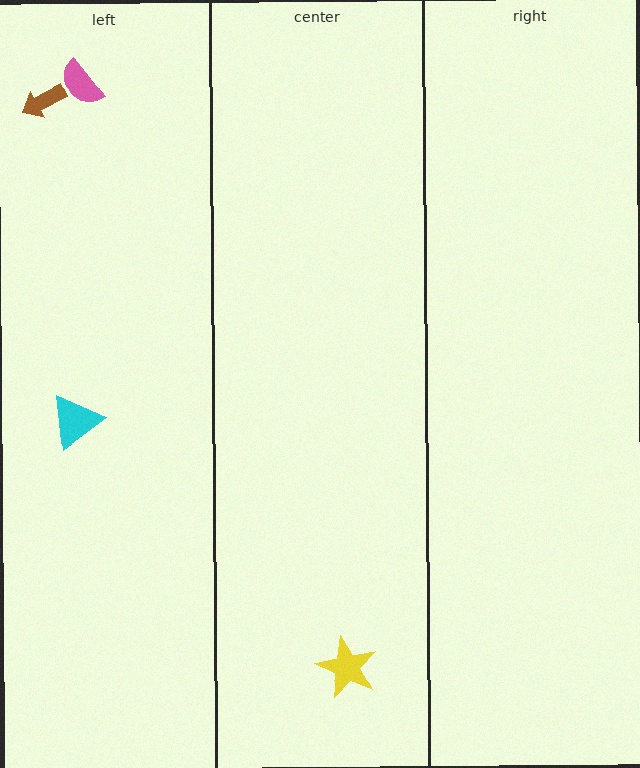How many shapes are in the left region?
3.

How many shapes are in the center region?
1.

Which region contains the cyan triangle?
The left region.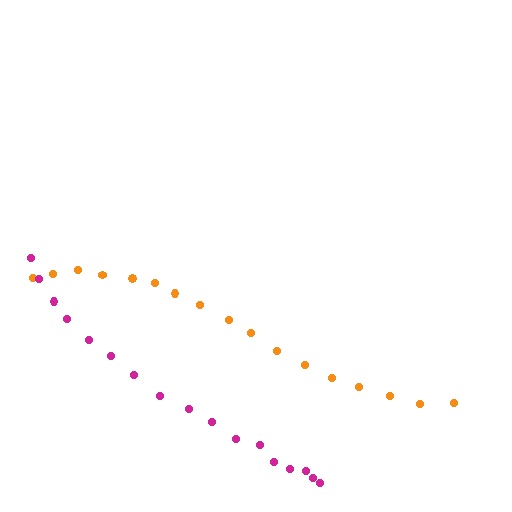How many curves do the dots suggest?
There are 2 distinct paths.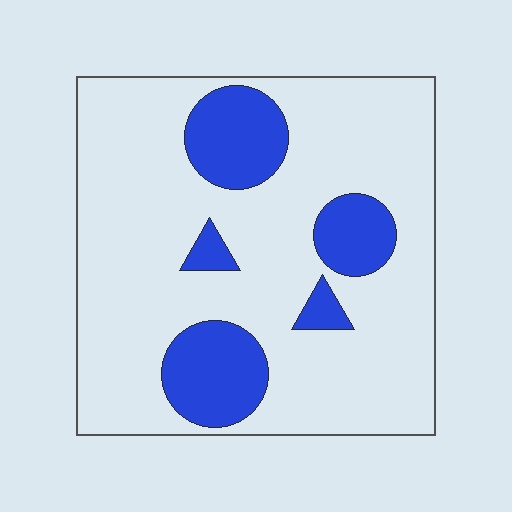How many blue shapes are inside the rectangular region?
5.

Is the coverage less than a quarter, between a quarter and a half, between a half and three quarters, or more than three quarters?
Less than a quarter.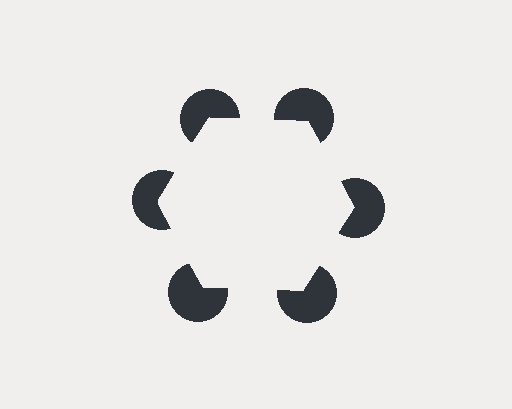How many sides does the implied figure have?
6 sides.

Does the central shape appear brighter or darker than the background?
It typically appears slightly brighter than the background, even though no actual brightness change is drawn.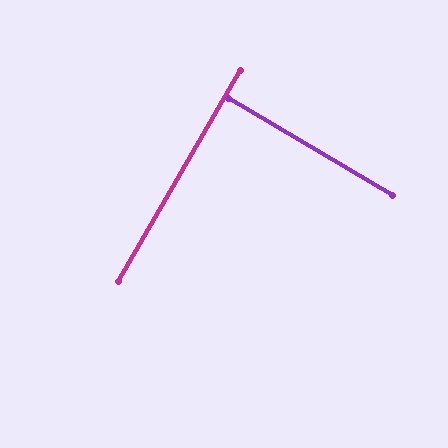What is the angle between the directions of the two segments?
Approximately 90 degrees.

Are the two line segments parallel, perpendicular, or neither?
Perpendicular — they meet at approximately 90°.